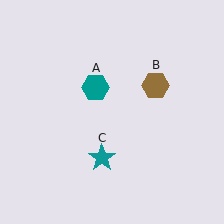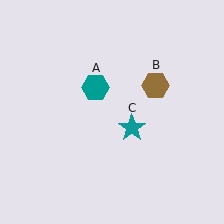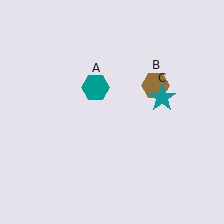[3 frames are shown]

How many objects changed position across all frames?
1 object changed position: teal star (object C).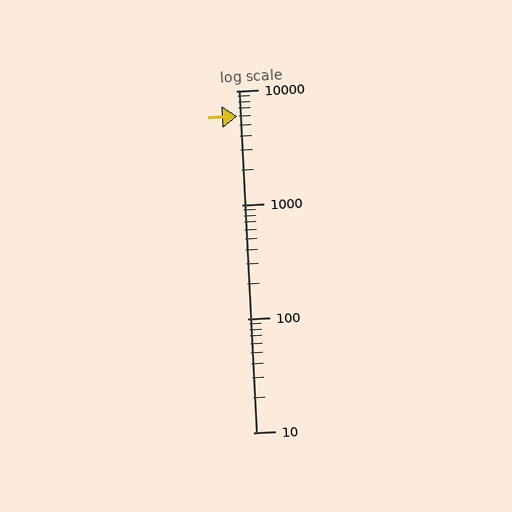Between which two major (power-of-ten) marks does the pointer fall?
The pointer is between 1000 and 10000.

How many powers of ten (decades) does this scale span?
The scale spans 3 decades, from 10 to 10000.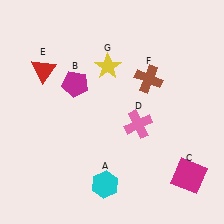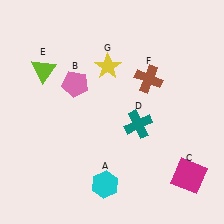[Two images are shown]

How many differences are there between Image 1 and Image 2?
There are 3 differences between the two images.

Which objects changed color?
B changed from magenta to pink. D changed from pink to teal. E changed from red to lime.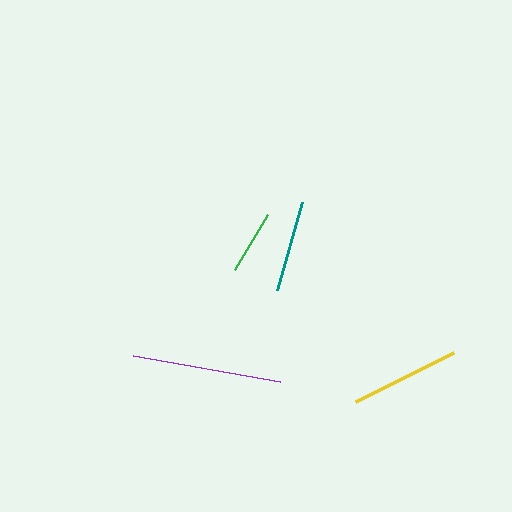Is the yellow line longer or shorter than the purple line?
The purple line is longer than the yellow line.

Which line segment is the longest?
The purple line is the longest at approximately 149 pixels.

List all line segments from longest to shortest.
From longest to shortest: purple, yellow, teal, green.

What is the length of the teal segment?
The teal segment is approximately 91 pixels long.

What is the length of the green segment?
The green segment is approximately 64 pixels long.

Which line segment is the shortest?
The green line is the shortest at approximately 64 pixels.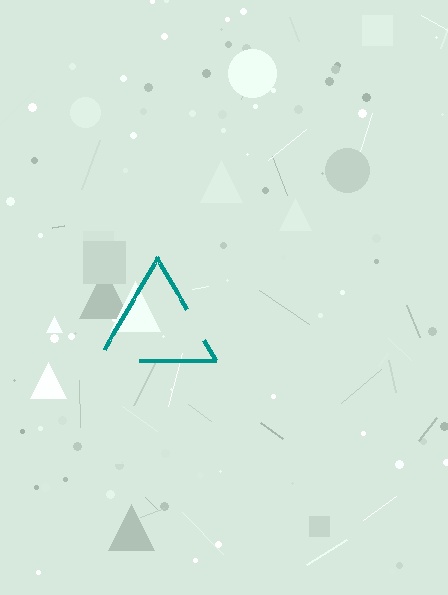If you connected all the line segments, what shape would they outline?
They would outline a triangle.